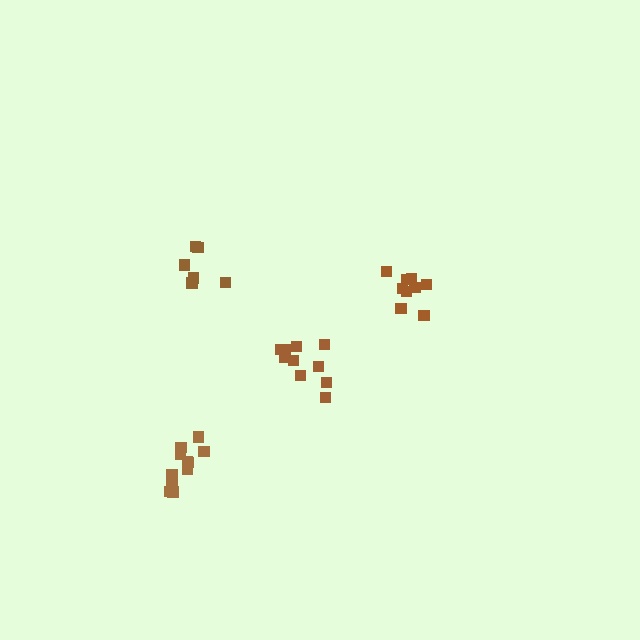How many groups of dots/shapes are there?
There are 4 groups.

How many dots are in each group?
Group 1: 10 dots, Group 2: 11 dots, Group 3: 6 dots, Group 4: 9 dots (36 total).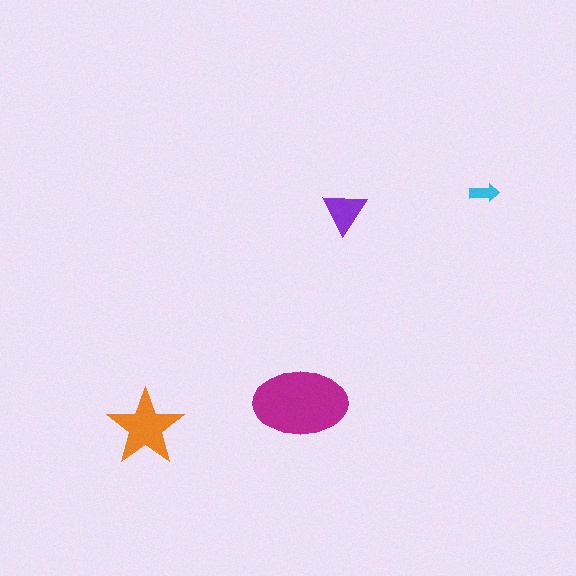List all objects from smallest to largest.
The cyan arrow, the purple triangle, the orange star, the magenta ellipse.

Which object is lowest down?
The orange star is bottommost.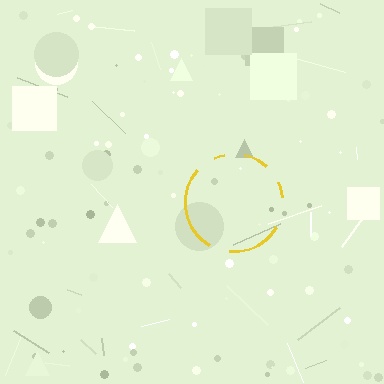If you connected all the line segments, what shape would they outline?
They would outline a circle.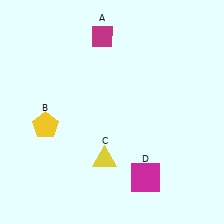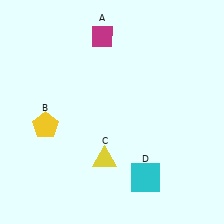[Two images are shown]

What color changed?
The square (D) changed from magenta in Image 1 to cyan in Image 2.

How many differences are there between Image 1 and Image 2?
There is 1 difference between the two images.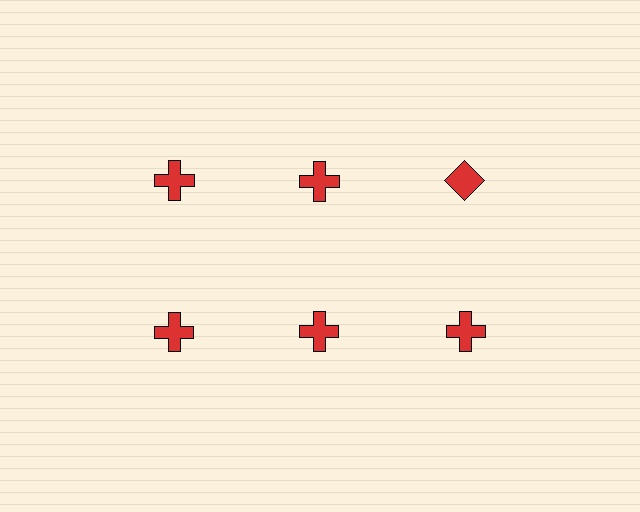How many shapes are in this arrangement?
There are 6 shapes arranged in a grid pattern.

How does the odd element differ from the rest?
It has a different shape: diamond instead of cross.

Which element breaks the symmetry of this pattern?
The red diamond in the top row, center column breaks the symmetry. All other shapes are red crosses.